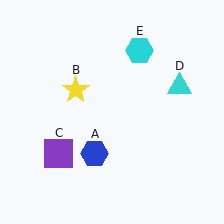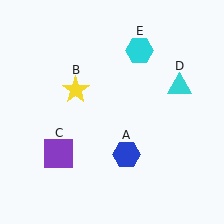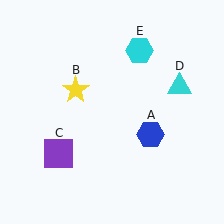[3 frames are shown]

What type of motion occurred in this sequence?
The blue hexagon (object A) rotated counterclockwise around the center of the scene.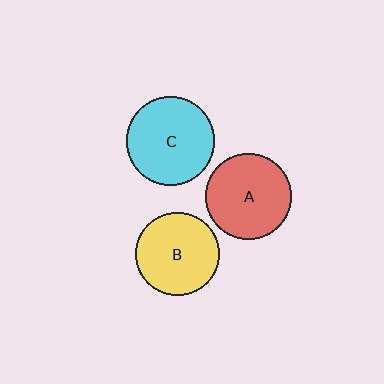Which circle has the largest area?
Circle C (cyan).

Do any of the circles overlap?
No, none of the circles overlap.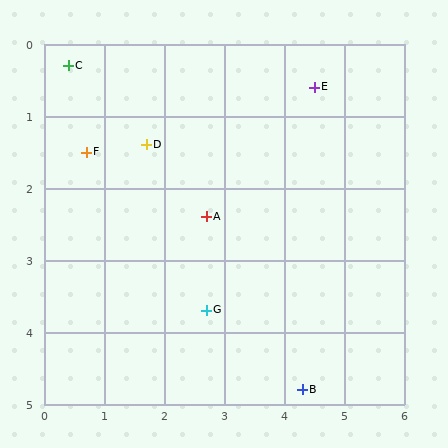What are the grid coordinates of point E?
Point E is at approximately (4.5, 0.6).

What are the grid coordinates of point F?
Point F is at approximately (0.7, 1.5).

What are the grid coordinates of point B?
Point B is at approximately (4.3, 4.8).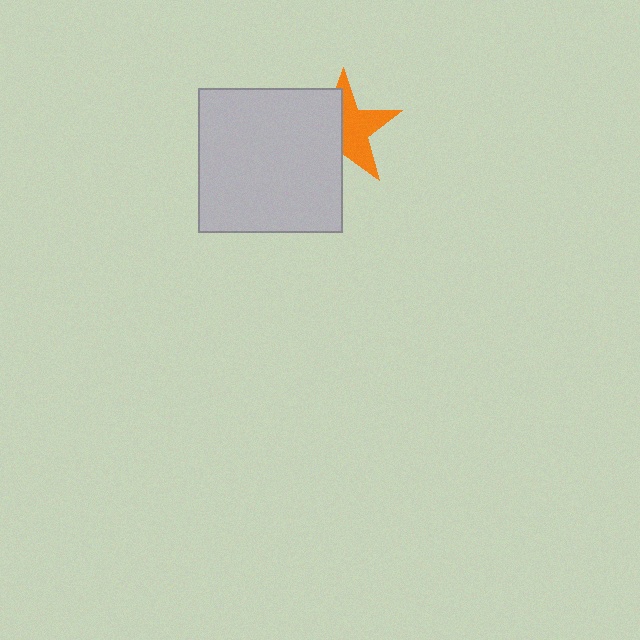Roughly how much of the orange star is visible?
About half of it is visible (roughly 51%).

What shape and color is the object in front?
The object in front is a light gray rectangle.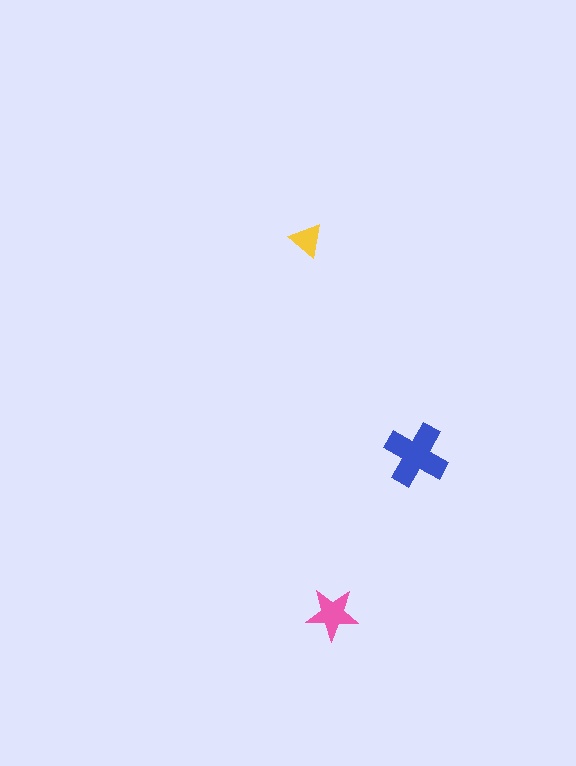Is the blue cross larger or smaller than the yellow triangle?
Larger.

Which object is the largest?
The blue cross.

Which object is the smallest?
The yellow triangle.